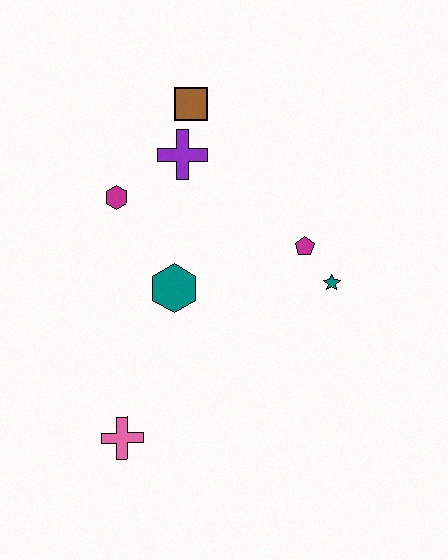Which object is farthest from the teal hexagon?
The brown square is farthest from the teal hexagon.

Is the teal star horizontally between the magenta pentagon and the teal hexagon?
No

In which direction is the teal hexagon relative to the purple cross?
The teal hexagon is below the purple cross.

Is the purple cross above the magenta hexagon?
Yes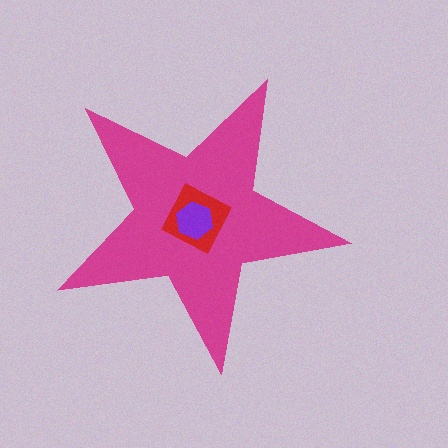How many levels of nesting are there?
3.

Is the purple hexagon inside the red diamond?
Yes.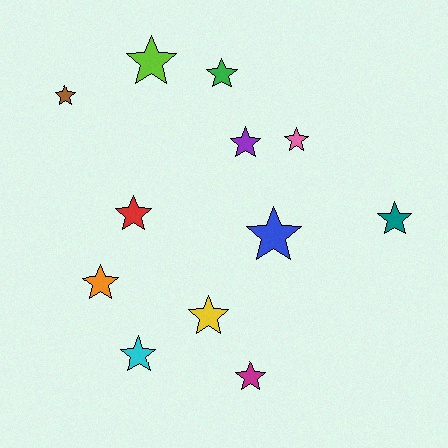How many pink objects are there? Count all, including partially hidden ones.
There is 1 pink object.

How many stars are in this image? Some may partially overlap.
There are 12 stars.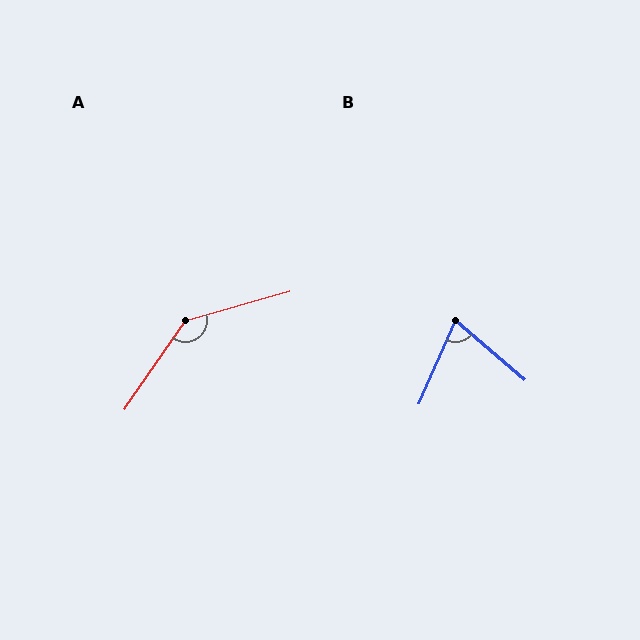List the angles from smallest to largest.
B (73°), A (141°).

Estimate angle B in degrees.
Approximately 73 degrees.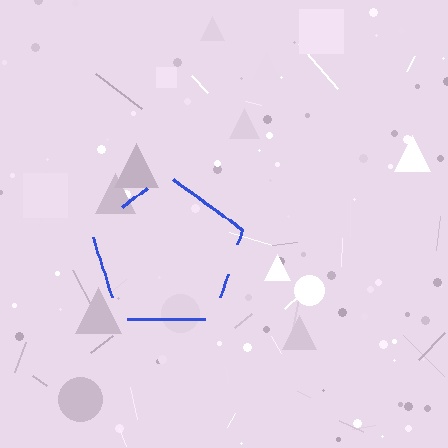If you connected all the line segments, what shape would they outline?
They would outline a pentagon.